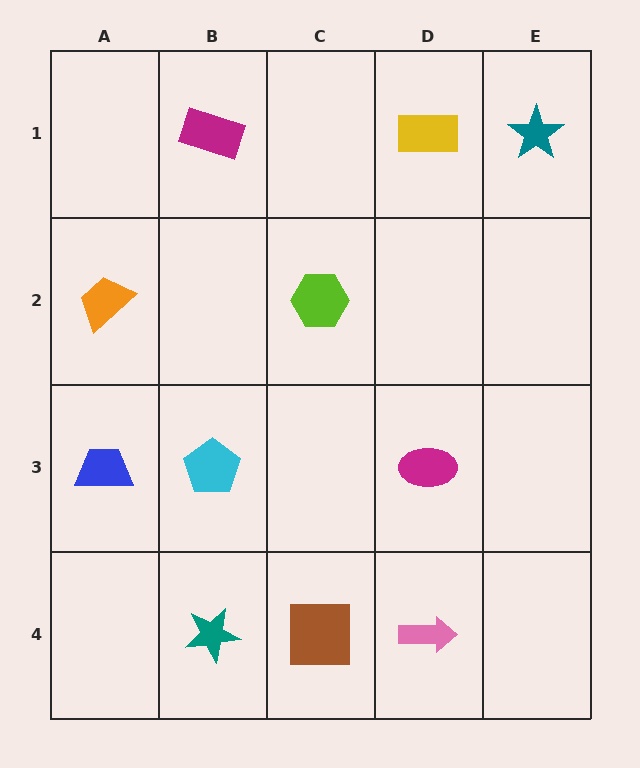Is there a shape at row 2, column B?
No, that cell is empty.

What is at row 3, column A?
A blue trapezoid.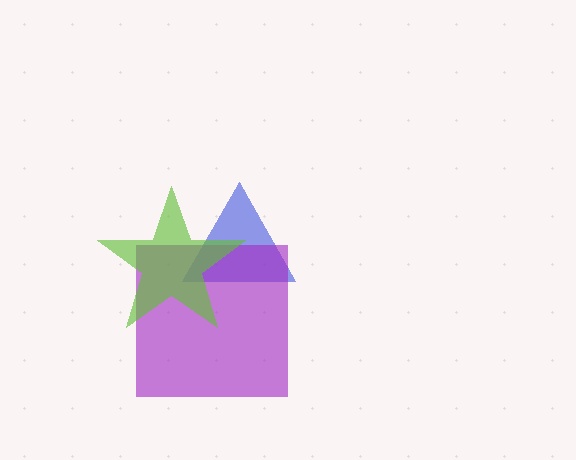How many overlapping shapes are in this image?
There are 3 overlapping shapes in the image.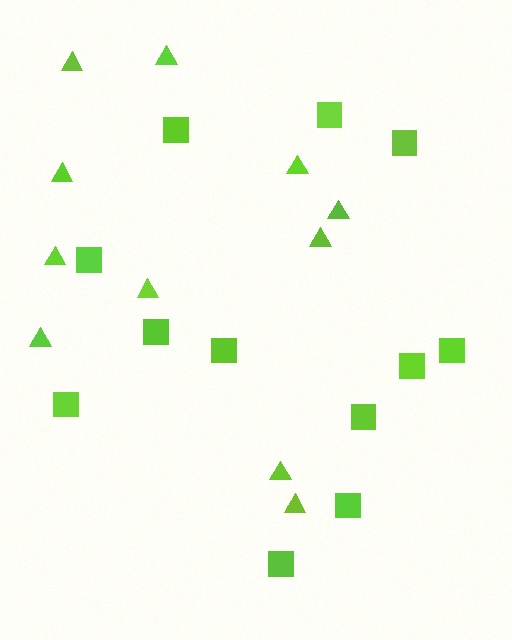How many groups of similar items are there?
There are 2 groups: one group of squares (12) and one group of triangles (11).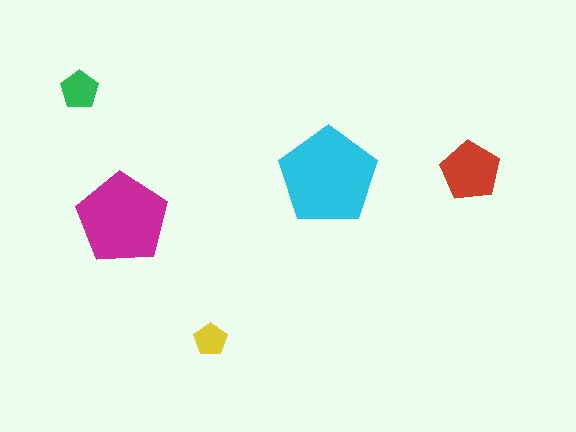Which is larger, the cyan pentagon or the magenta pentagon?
The cyan one.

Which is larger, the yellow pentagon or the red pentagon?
The red one.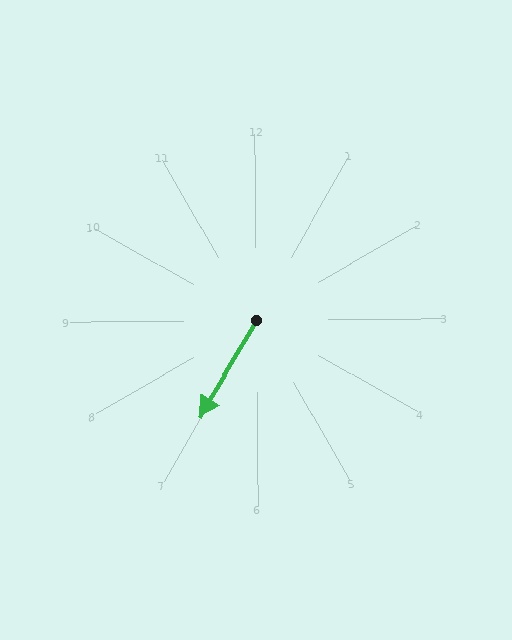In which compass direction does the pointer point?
Southwest.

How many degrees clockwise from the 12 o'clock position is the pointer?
Approximately 211 degrees.